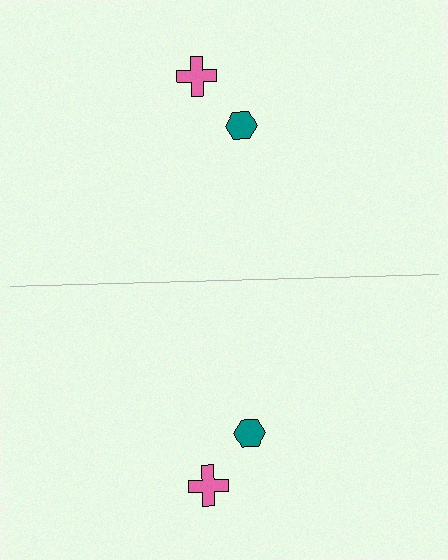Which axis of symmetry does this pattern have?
The pattern has a horizontal axis of symmetry running through the center of the image.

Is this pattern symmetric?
Yes, this pattern has bilateral (reflection) symmetry.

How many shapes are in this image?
There are 4 shapes in this image.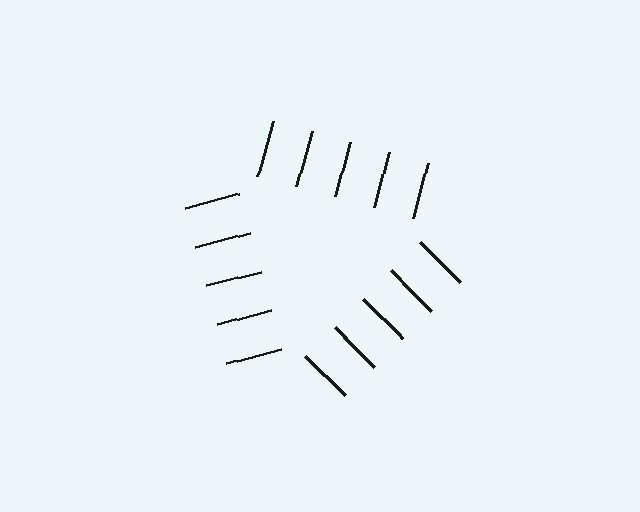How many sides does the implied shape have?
3 sides — the line-ends trace a triangle.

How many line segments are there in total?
15 — 5 along each of the 3 edges.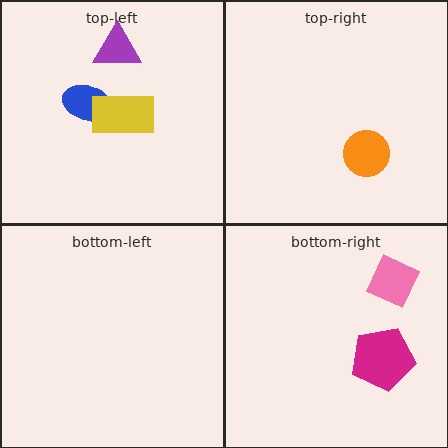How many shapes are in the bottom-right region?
2.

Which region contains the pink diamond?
The bottom-right region.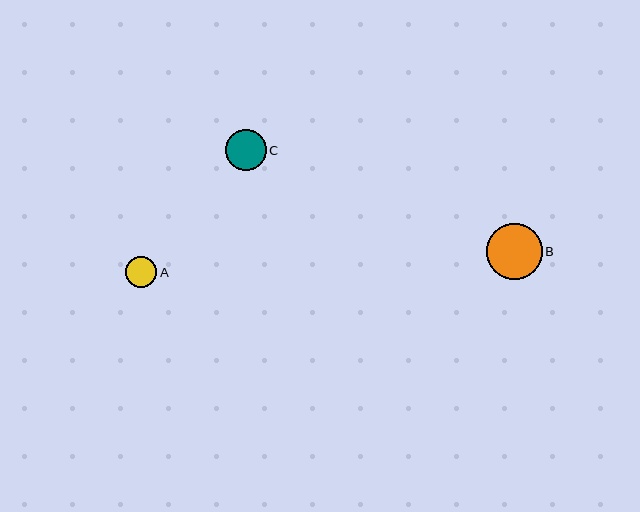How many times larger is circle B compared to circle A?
Circle B is approximately 1.8 times the size of circle A.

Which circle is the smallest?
Circle A is the smallest with a size of approximately 31 pixels.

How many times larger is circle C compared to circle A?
Circle C is approximately 1.3 times the size of circle A.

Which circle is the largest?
Circle B is the largest with a size of approximately 56 pixels.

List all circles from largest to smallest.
From largest to smallest: B, C, A.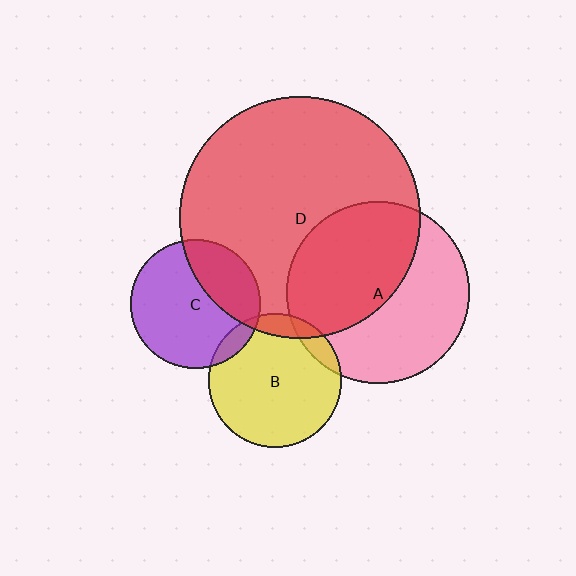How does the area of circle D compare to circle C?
Approximately 3.5 times.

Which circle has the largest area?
Circle D (red).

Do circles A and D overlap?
Yes.